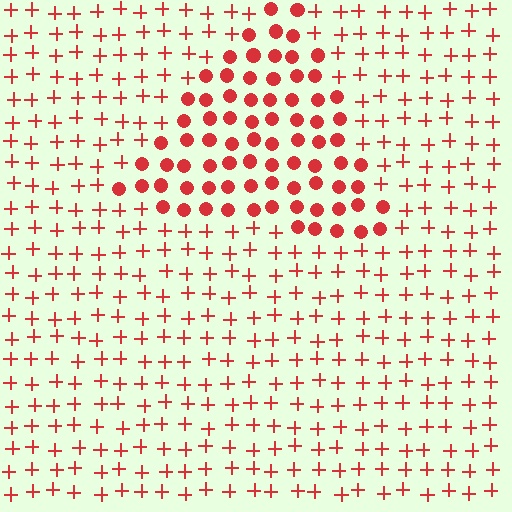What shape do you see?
I see a triangle.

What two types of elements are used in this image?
The image uses circles inside the triangle region and plus signs outside it.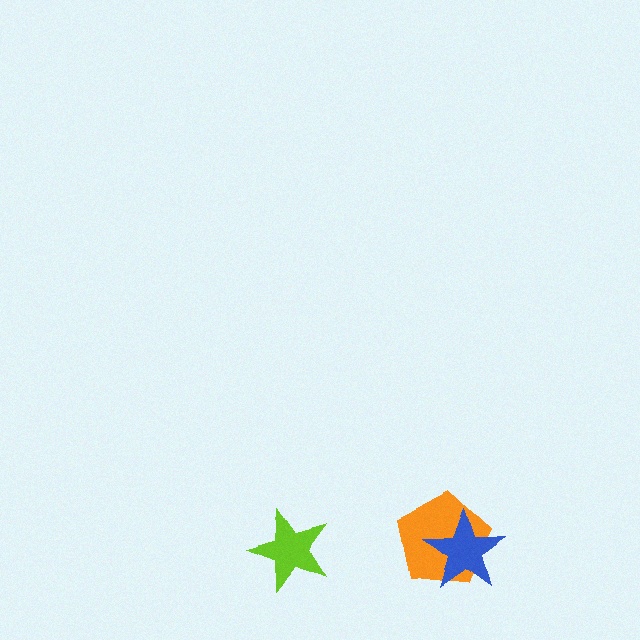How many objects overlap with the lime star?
0 objects overlap with the lime star.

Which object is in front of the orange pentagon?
The blue star is in front of the orange pentagon.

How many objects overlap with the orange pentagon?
1 object overlaps with the orange pentagon.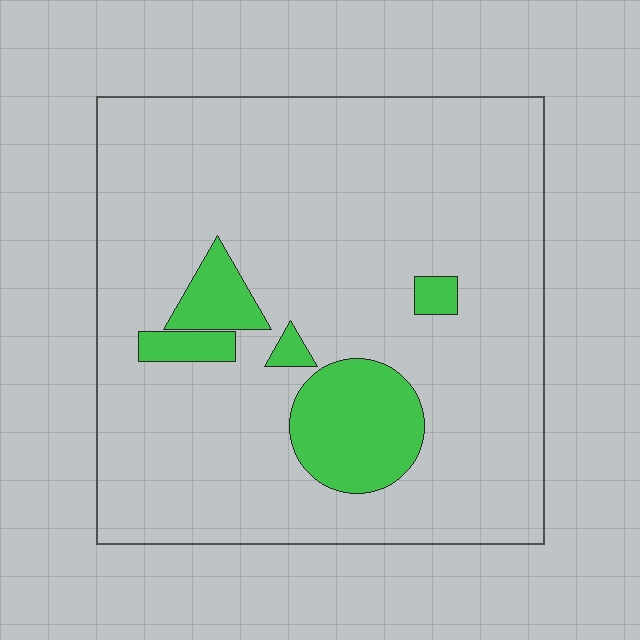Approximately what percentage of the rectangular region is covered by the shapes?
Approximately 15%.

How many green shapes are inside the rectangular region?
5.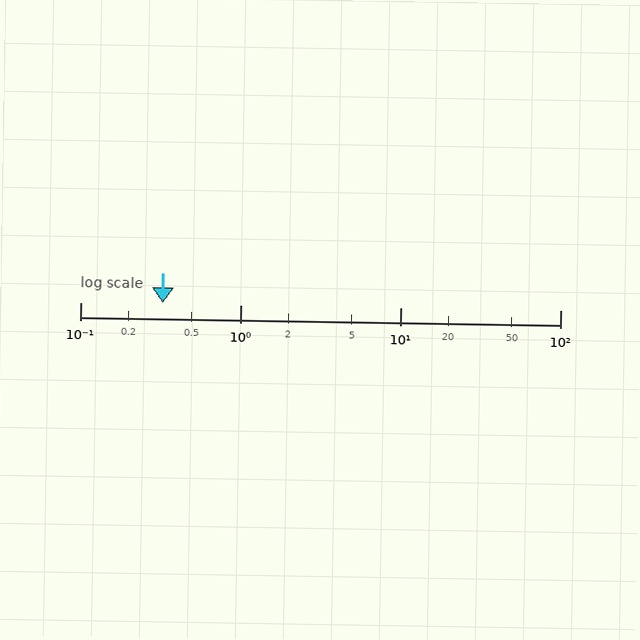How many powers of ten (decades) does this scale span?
The scale spans 3 decades, from 0.1 to 100.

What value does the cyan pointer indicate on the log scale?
The pointer indicates approximately 0.33.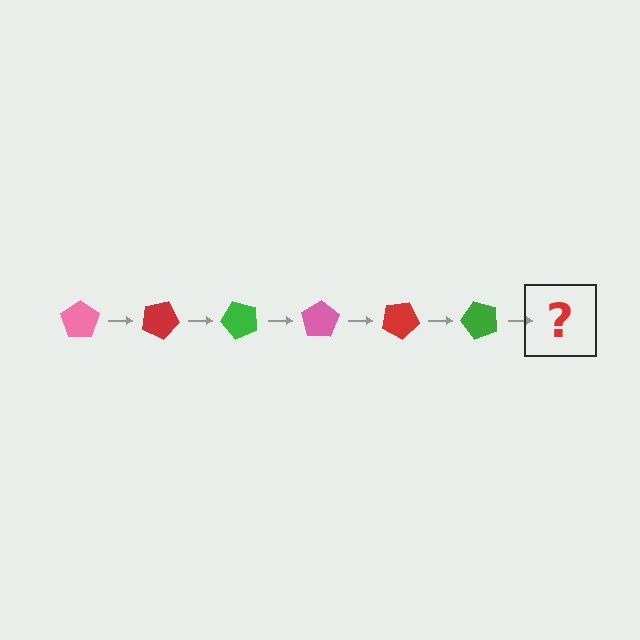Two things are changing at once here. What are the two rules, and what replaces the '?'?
The two rules are that it rotates 25 degrees each step and the color cycles through pink, red, and green. The '?' should be a pink pentagon, rotated 150 degrees from the start.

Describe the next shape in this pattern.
It should be a pink pentagon, rotated 150 degrees from the start.